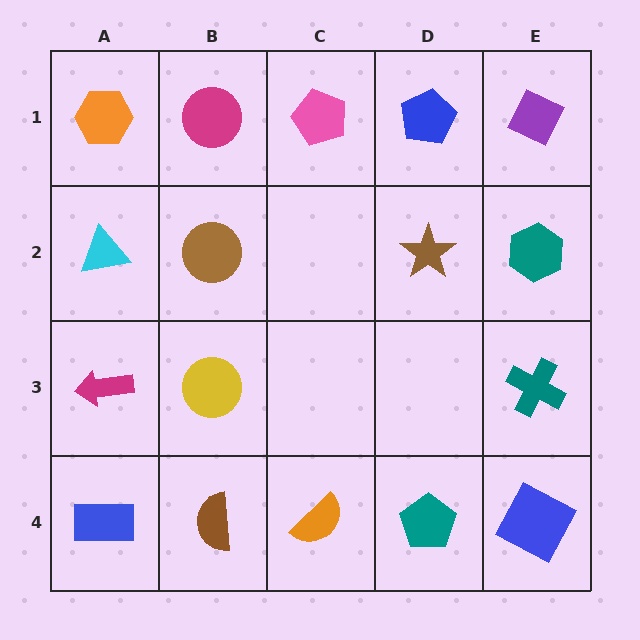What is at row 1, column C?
A pink pentagon.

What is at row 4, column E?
A blue square.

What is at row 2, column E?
A teal hexagon.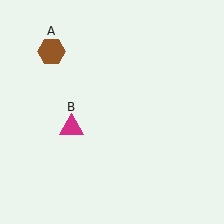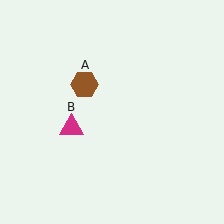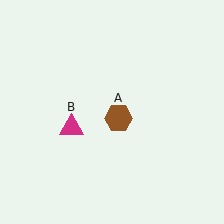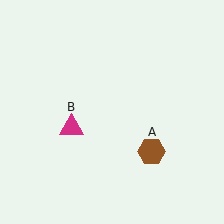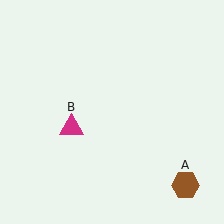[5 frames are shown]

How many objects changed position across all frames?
1 object changed position: brown hexagon (object A).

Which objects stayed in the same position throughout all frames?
Magenta triangle (object B) remained stationary.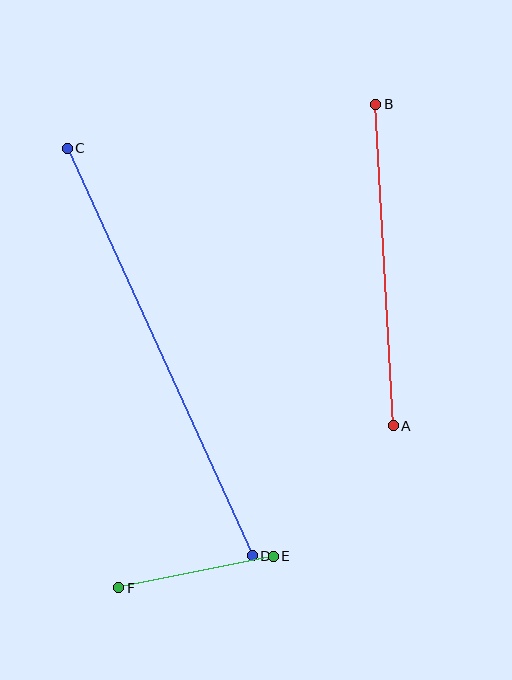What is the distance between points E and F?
The distance is approximately 158 pixels.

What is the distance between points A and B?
The distance is approximately 322 pixels.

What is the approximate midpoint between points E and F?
The midpoint is at approximately (196, 572) pixels.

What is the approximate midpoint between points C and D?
The midpoint is at approximately (160, 352) pixels.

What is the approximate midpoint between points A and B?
The midpoint is at approximately (384, 265) pixels.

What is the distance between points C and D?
The distance is approximately 447 pixels.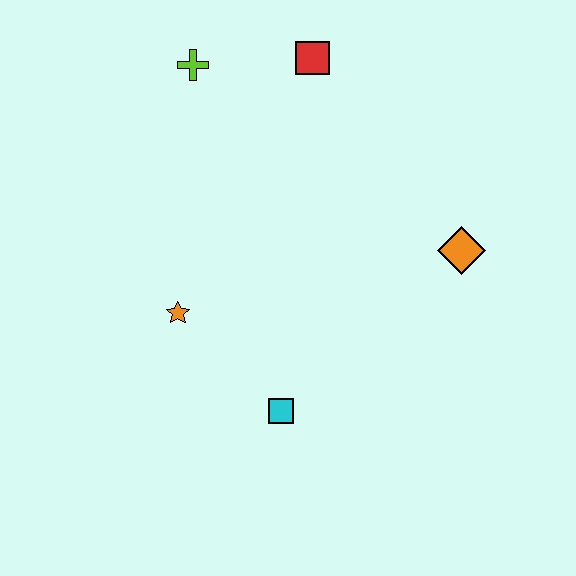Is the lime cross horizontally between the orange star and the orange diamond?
Yes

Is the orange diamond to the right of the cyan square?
Yes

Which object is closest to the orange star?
The cyan square is closest to the orange star.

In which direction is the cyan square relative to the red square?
The cyan square is below the red square.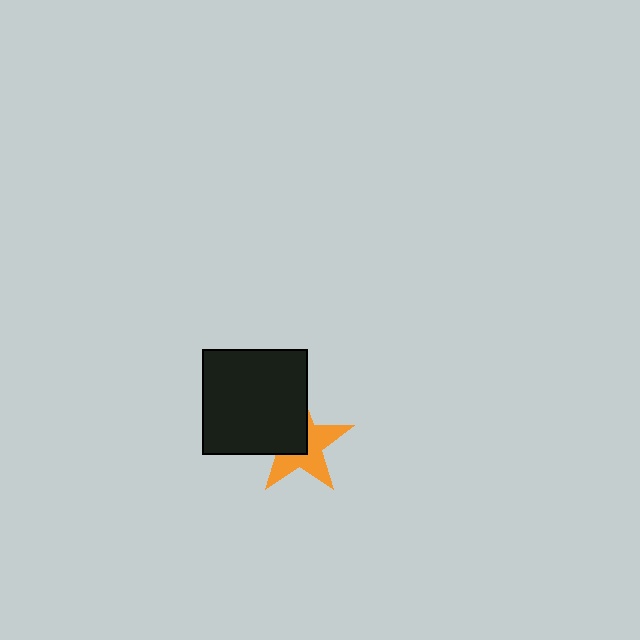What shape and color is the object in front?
The object in front is a black square.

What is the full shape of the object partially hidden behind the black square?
The partially hidden object is an orange star.